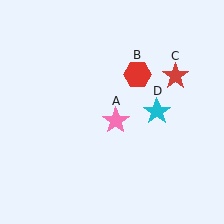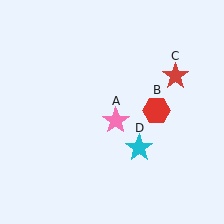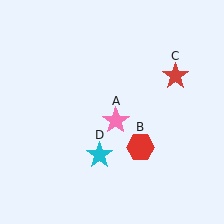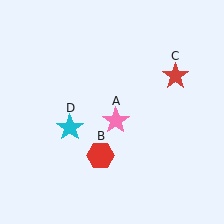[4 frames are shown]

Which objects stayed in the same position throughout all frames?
Pink star (object A) and red star (object C) remained stationary.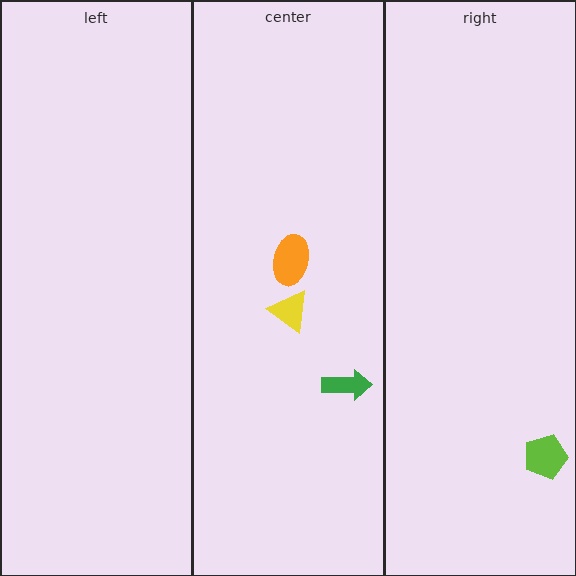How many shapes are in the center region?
3.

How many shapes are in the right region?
1.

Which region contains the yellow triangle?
The center region.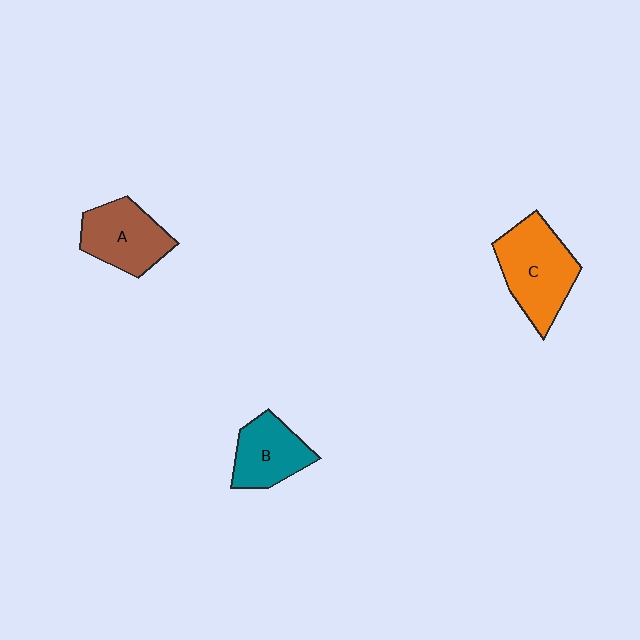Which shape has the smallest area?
Shape B (teal).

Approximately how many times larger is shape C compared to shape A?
Approximately 1.3 times.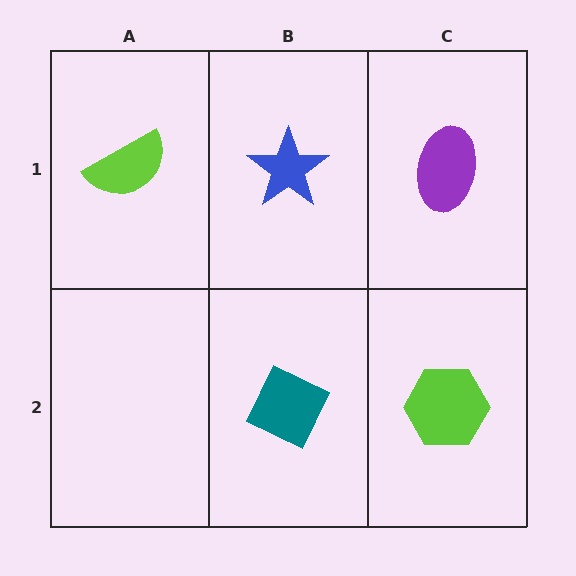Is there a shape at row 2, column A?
No, that cell is empty.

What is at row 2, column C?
A lime hexagon.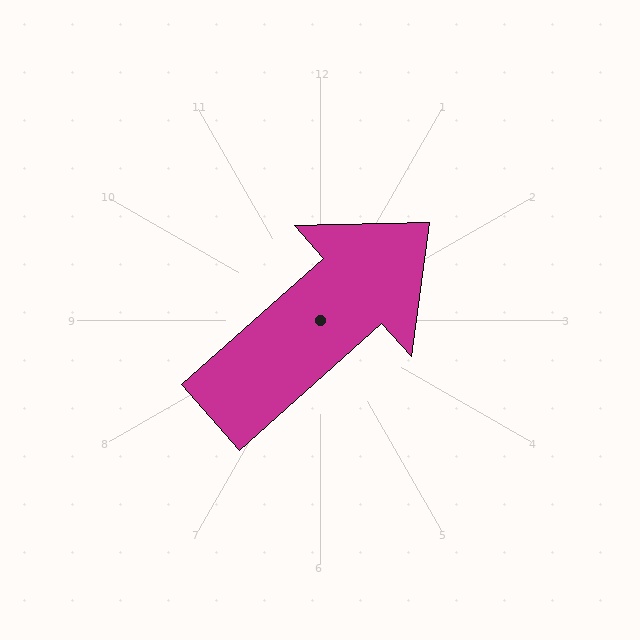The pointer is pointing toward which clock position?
Roughly 2 o'clock.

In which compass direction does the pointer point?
Northeast.